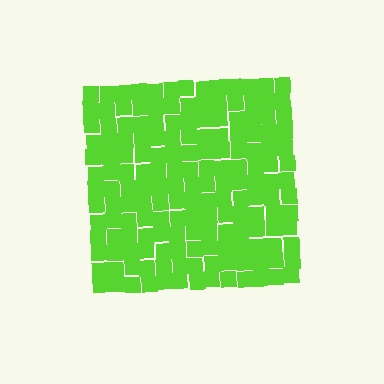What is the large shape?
The large shape is a square.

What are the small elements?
The small elements are squares.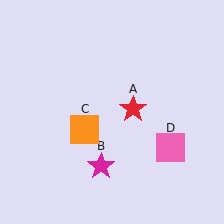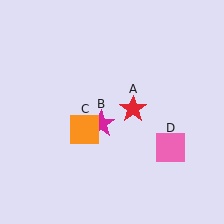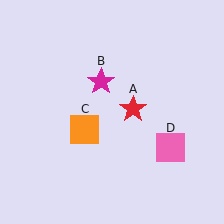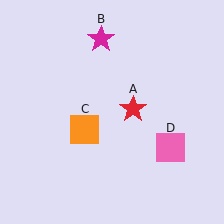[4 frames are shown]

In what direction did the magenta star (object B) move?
The magenta star (object B) moved up.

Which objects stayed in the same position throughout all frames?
Red star (object A) and orange square (object C) and pink square (object D) remained stationary.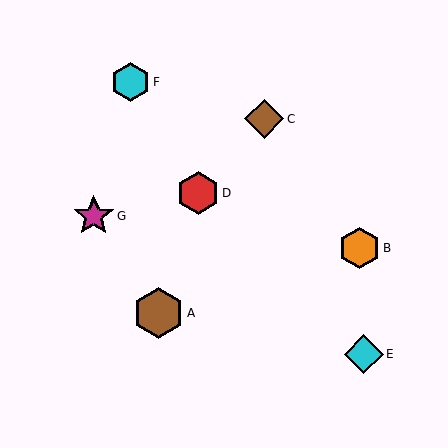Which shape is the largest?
The brown hexagon (labeled A) is the largest.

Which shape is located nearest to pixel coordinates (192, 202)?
The red hexagon (labeled D) at (198, 193) is nearest to that location.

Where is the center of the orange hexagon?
The center of the orange hexagon is at (359, 248).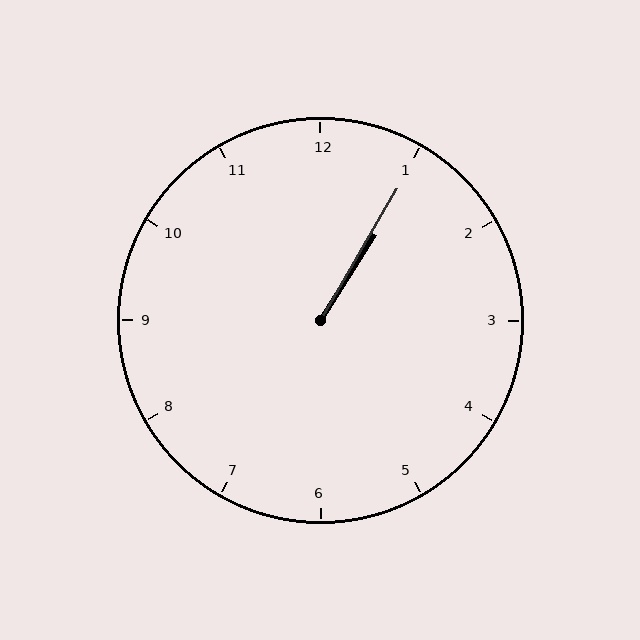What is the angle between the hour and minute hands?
Approximately 2 degrees.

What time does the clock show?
1:05.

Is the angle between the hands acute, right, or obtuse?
It is acute.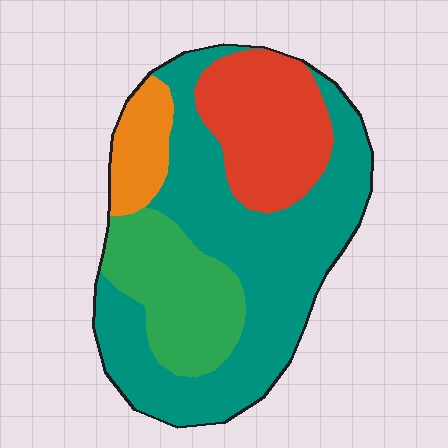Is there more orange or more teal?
Teal.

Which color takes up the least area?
Orange, at roughly 10%.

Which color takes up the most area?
Teal, at roughly 50%.